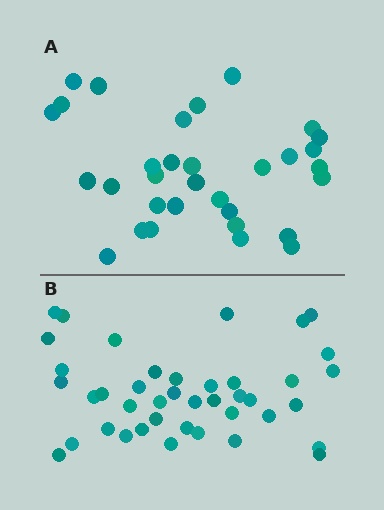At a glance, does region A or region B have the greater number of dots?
Region B (the bottom region) has more dots.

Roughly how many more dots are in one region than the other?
Region B has roughly 8 or so more dots than region A.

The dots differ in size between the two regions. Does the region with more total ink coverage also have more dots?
No. Region A has more total ink coverage because its dots are larger, but region B actually contains more individual dots. Total area can be misleading — the number of items is what matters here.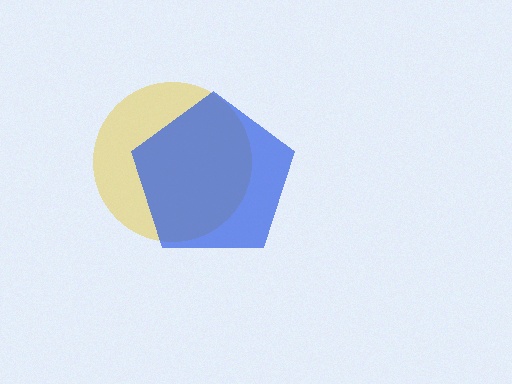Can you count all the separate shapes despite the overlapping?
Yes, there are 2 separate shapes.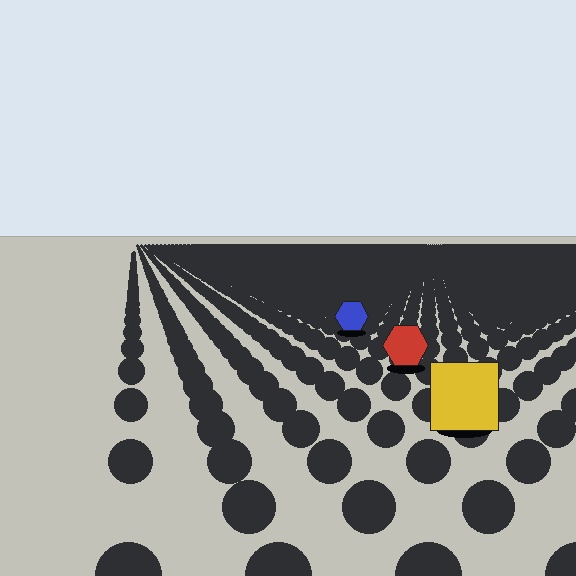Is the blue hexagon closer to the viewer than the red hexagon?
No. The red hexagon is closer — you can tell from the texture gradient: the ground texture is coarser near it.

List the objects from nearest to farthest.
From nearest to farthest: the yellow square, the red hexagon, the blue hexagon.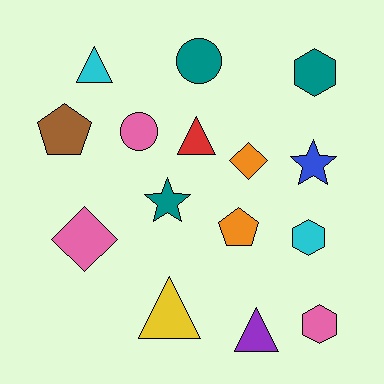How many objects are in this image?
There are 15 objects.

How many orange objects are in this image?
There are 2 orange objects.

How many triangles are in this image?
There are 4 triangles.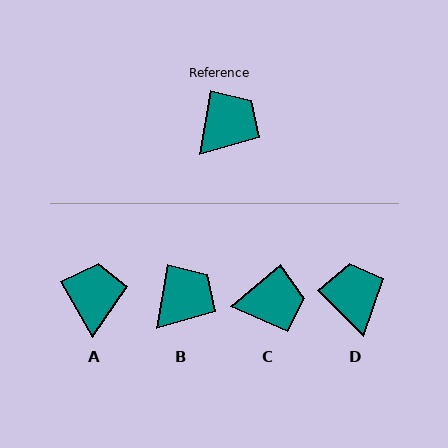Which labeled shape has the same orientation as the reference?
B.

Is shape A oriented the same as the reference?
No, it is off by about 39 degrees.